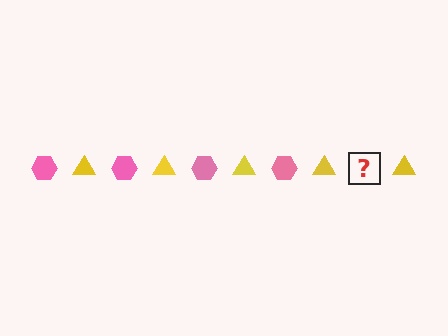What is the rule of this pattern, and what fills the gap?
The rule is that the pattern alternates between pink hexagon and yellow triangle. The gap should be filled with a pink hexagon.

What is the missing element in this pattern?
The missing element is a pink hexagon.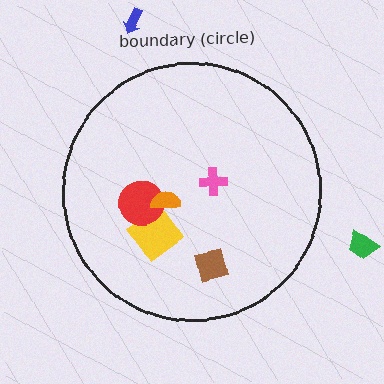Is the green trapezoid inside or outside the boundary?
Outside.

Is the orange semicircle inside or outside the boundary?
Inside.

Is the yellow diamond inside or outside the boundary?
Inside.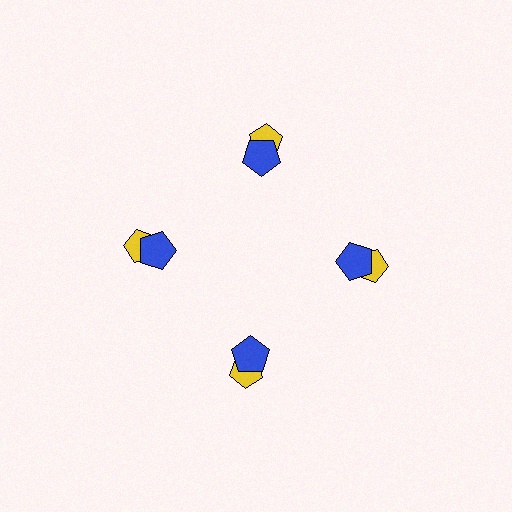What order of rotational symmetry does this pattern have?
This pattern has 4-fold rotational symmetry.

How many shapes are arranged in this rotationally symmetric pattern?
There are 8 shapes, arranged in 4 groups of 2.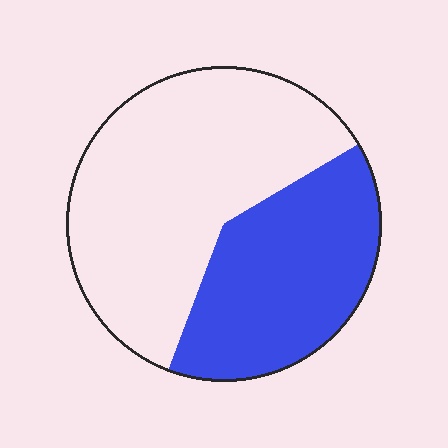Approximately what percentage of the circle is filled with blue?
Approximately 40%.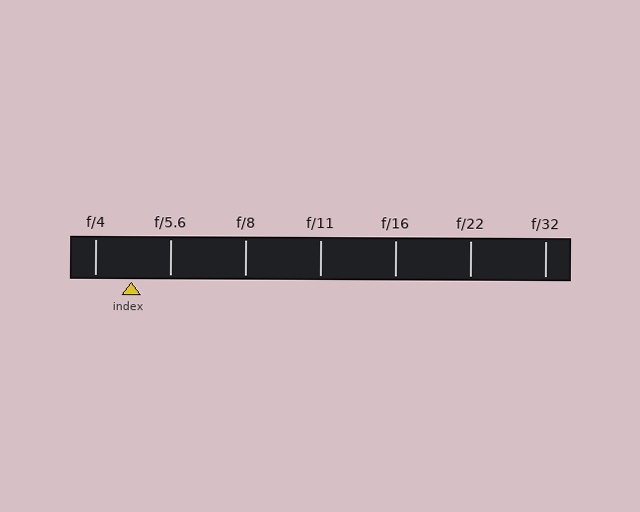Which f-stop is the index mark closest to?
The index mark is closest to f/4.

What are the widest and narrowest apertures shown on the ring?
The widest aperture shown is f/4 and the narrowest is f/32.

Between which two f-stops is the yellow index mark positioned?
The index mark is between f/4 and f/5.6.